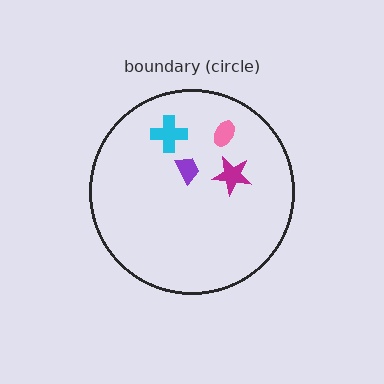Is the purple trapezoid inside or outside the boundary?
Inside.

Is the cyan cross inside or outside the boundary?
Inside.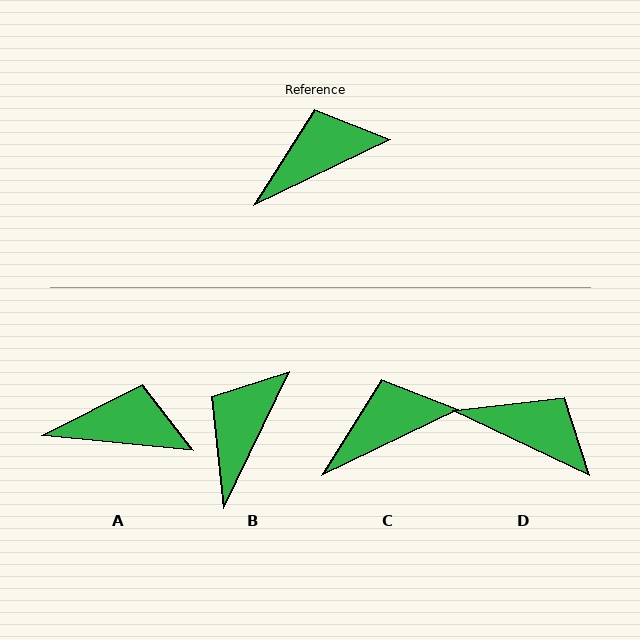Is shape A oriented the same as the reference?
No, it is off by about 31 degrees.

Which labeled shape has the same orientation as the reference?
C.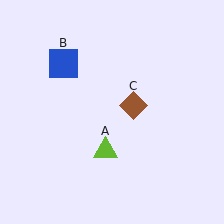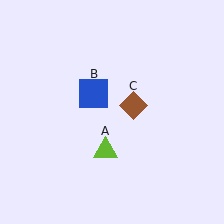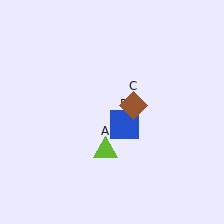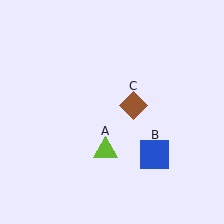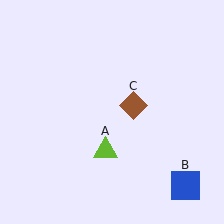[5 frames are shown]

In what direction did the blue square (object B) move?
The blue square (object B) moved down and to the right.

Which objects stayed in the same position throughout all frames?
Lime triangle (object A) and brown diamond (object C) remained stationary.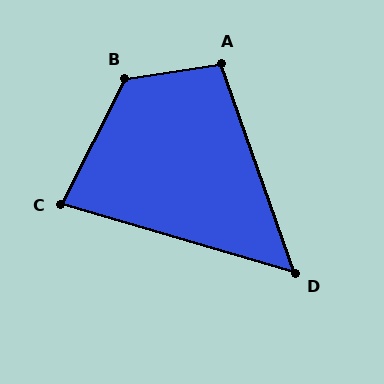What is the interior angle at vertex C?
Approximately 79 degrees (acute).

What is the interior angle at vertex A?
Approximately 101 degrees (obtuse).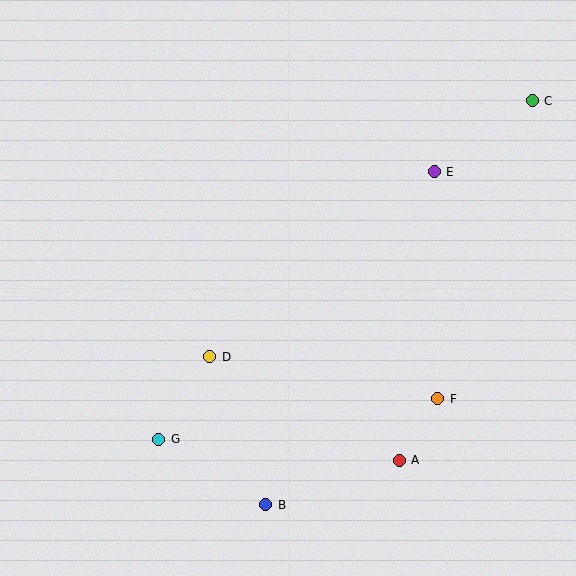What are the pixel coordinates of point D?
Point D is at (210, 357).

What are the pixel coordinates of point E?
Point E is at (434, 172).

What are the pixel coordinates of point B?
Point B is at (266, 505).